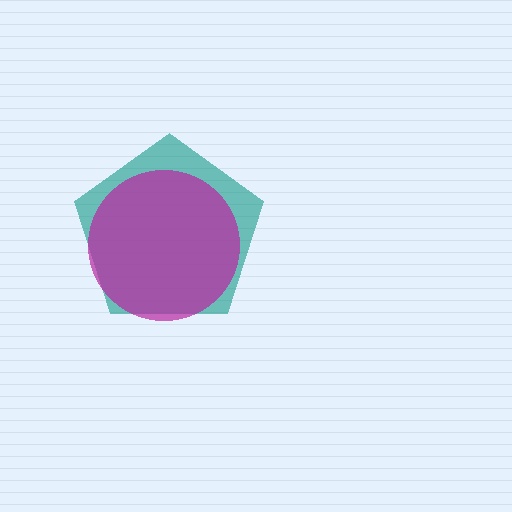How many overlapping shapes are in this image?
There are 2 overlapping shapes in the image.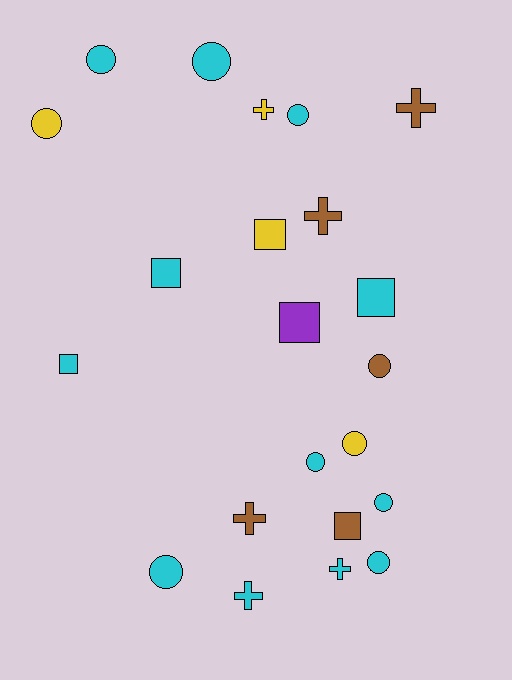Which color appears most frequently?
Cyan, with 12 objects.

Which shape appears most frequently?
Circle, with 10 objects.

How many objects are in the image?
There are 22 objects.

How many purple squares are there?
There is 1 purple square.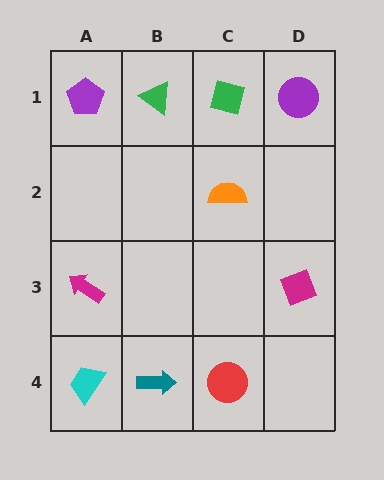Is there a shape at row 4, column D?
No, that cell is empty.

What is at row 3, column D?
A magenta diamond.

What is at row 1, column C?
A green square.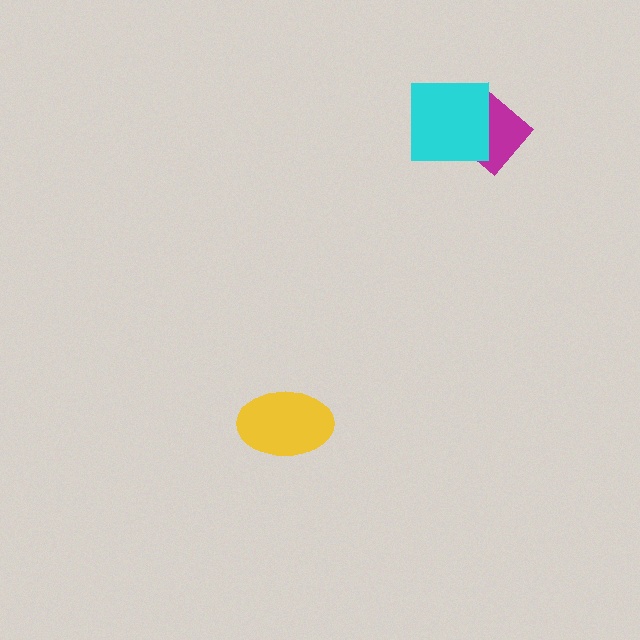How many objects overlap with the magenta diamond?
1 object overlaps with the magenta diamond.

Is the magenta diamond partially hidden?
Yes, it is partially covered by another shape.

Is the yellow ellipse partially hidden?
No, no other shape covers it.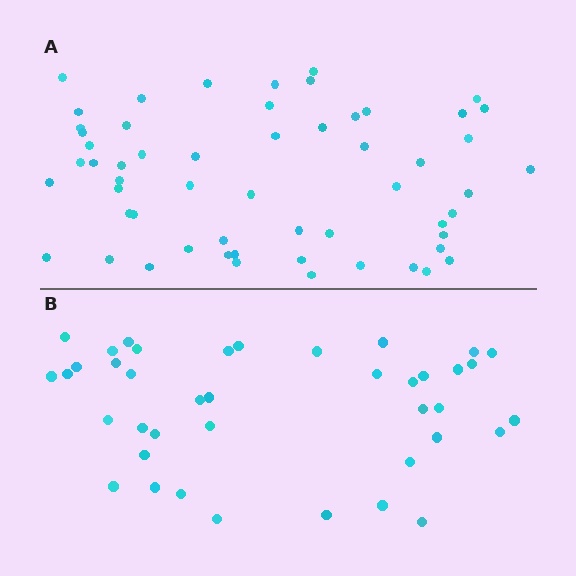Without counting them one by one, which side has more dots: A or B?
Region A (the top region) has more dots.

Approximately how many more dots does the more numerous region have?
Region A has approximately 15 more dots than region B.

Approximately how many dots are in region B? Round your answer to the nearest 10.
About 40 dots.